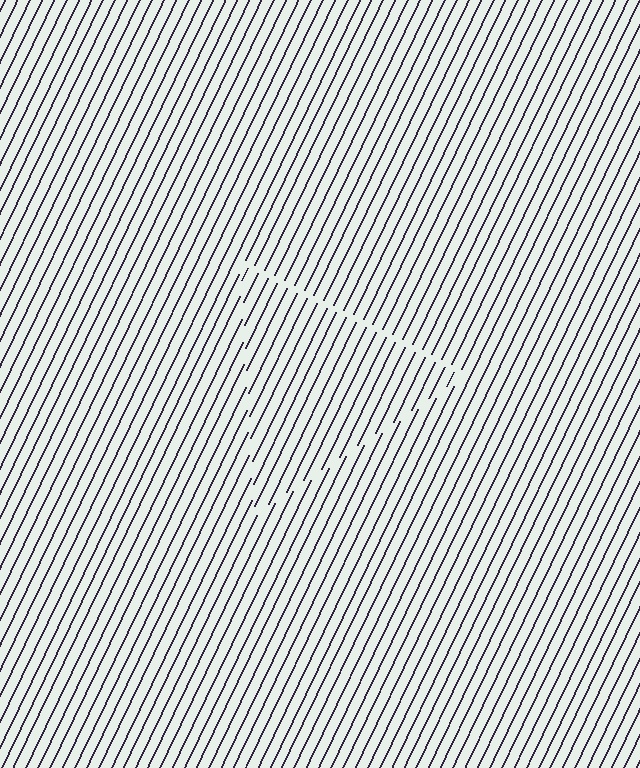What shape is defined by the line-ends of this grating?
An illusory triangle. The interior of the shape contains the same grating, shifted by half a period — the contour is defined by the phase discontinuity where line-ends from the inner and outer gratings abut.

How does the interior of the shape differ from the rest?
The interior of the shape contains the same grating, shifted by half a period — the contour is defined by the phase discontinuity where line-ends from the inner and outer gratings abut.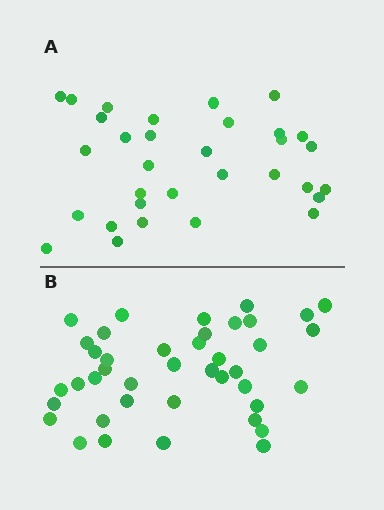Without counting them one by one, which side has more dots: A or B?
Region B (the bottom region) has more dots.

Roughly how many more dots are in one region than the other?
Region B has roughly 8 or so more dots than region A.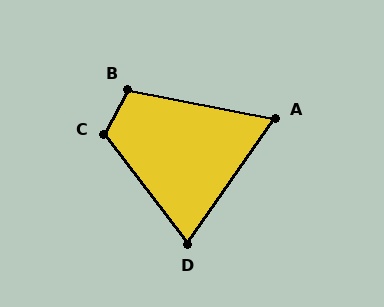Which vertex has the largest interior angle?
C, at approximately 114 degrees.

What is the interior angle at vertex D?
Approximately 73 degrees (acute).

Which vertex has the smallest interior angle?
A, at approximately 66 degrees.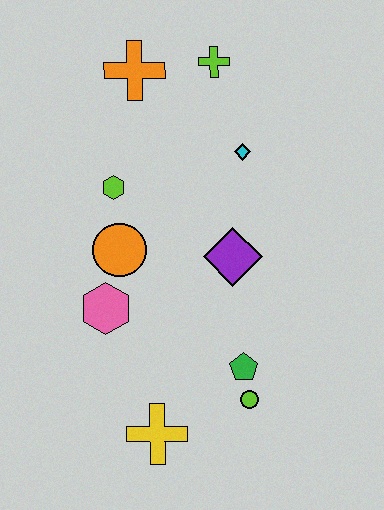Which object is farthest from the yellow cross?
The lime cross is farthest from the yellow cross.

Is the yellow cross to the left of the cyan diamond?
Yes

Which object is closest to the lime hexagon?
The orange circle is closest to the lime hexagon.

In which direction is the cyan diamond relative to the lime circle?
The cyan diamond is above the lime circle.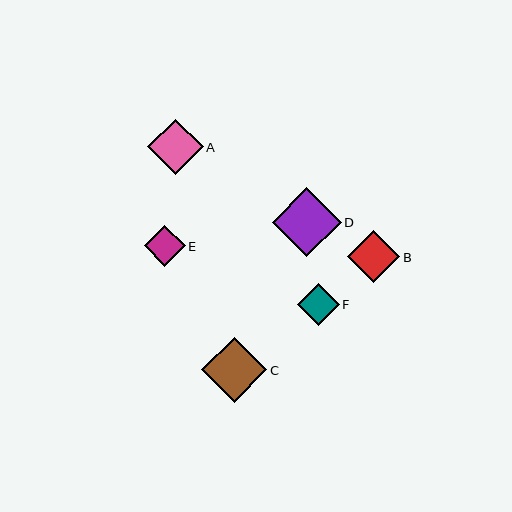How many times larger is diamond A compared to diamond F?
Diamond A is approximately 1.3 times the size of diamond F.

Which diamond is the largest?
Diamond D is the largest with a size of approximately 69 pixels.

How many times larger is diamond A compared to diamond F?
Diamond A is approximately 1.3 times the size of diamond F.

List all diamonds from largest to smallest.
From largest to smallest: D, C, A, B, F, E.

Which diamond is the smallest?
Diamond E is the smallest with a size of approximately 41 pixels.